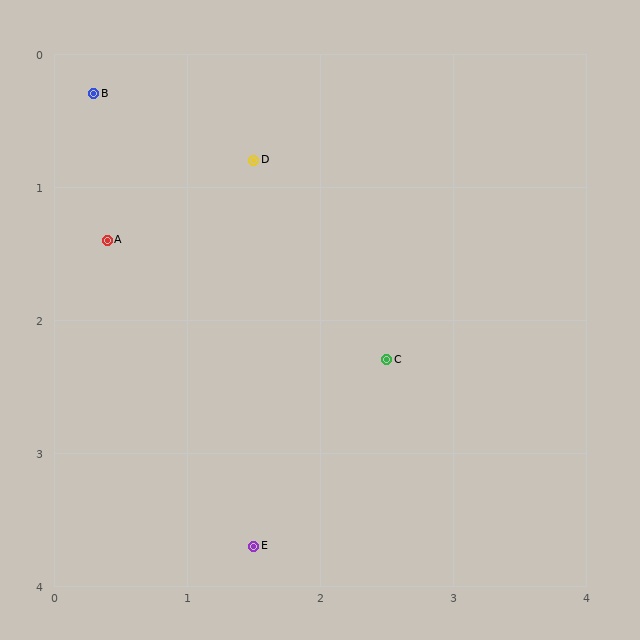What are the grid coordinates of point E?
Point E is at approximately (1.5, 3.7).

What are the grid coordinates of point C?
Point C is at approximately (2.5, 2.3).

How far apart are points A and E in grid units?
Points A and E are about 2.5 grid units apart.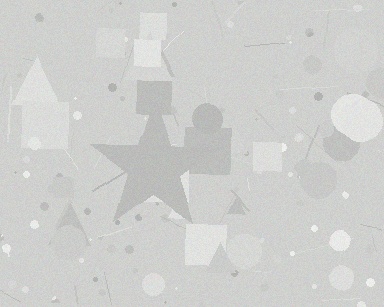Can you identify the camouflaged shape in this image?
The camouflaged shape is a star.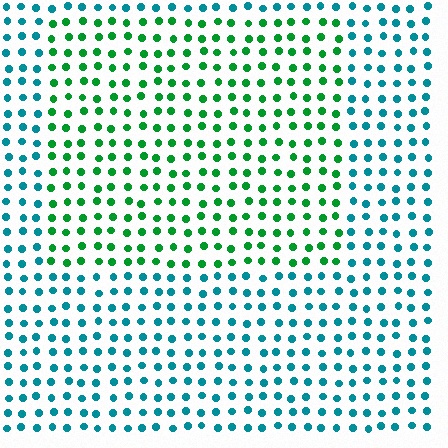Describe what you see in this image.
The image is filled with small teal elements in a uniform arrangement. A rectangle-shaped region is visible where the elements are tinted to a slightly different hue, forming a subtle color boundary.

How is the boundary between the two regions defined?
The boundary is defined purely by a slight shift in hue (about 48 degrees). Spacing, size, and orientation are identical on both sides.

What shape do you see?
I see a rectangle.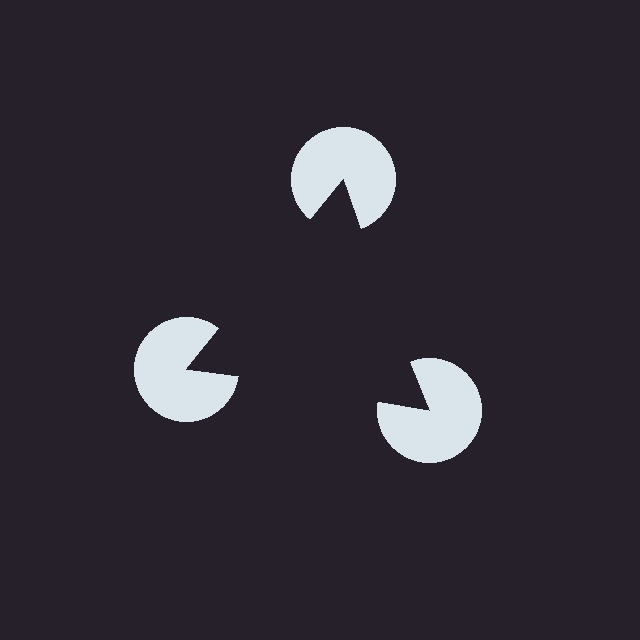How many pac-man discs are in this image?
There are 3 — one at each vertex of the illusory triangle.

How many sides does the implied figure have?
3 sides.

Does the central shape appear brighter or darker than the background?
It typically appears slightly darker than the background, even though no actual brightness change is drawn.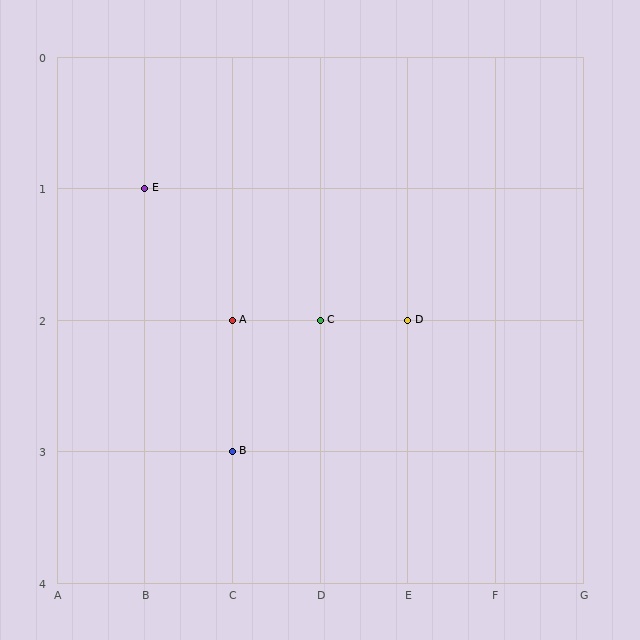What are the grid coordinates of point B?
Point B is at grid coordinates (C, 3).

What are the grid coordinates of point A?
Point A is at grid coordinates (C, 2).